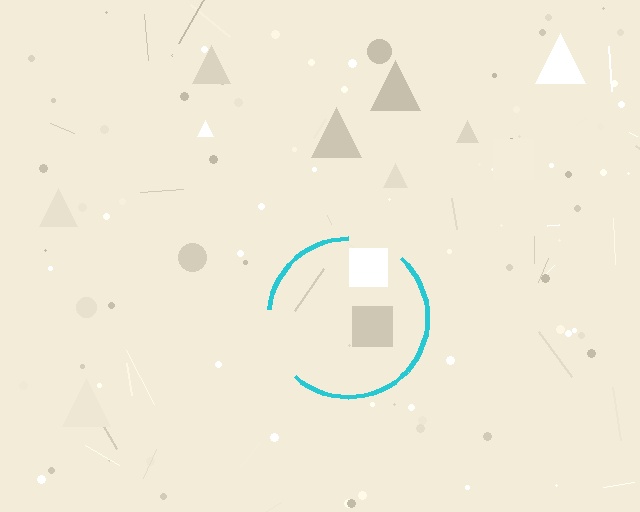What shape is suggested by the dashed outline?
The dashed outline suggests a circle.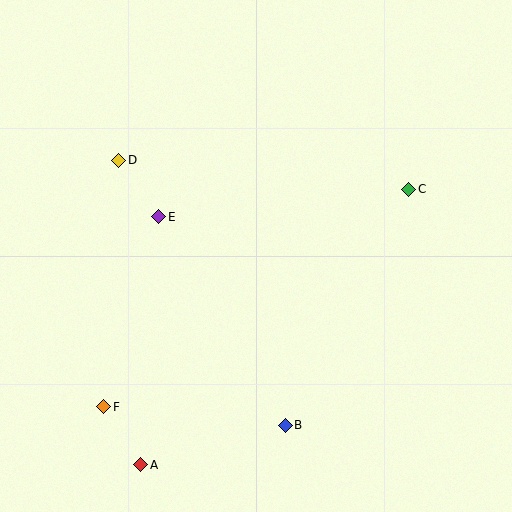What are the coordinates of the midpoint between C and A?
The midpoint between C and A is at (275, 327).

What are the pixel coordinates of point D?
Point D is at (119, 160).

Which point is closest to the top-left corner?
Point D is closest to the top-left corner.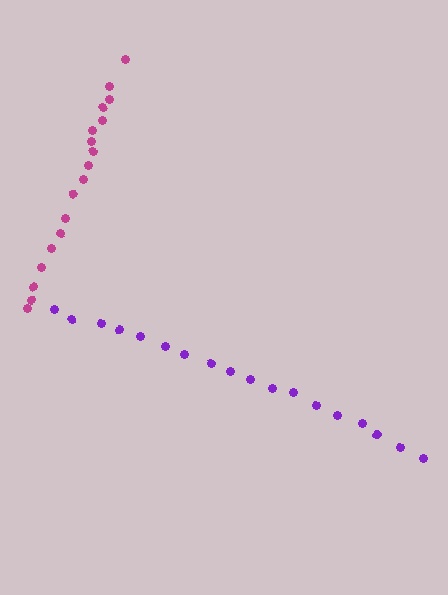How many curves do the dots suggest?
There are 2 distinct paths.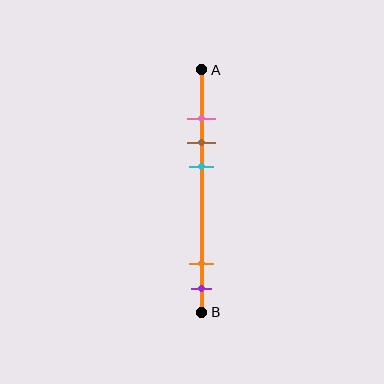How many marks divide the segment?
There are 5 marks dividing the segment.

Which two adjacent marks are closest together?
The pink and brown marks are the closest adjacent pair.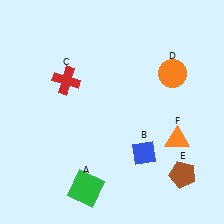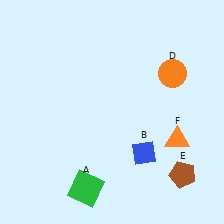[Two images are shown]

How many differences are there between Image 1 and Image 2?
There is 1 difference between the two images.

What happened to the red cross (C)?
The red cross (C) was removed in Image 2. It was in the top-left area of Image 1.